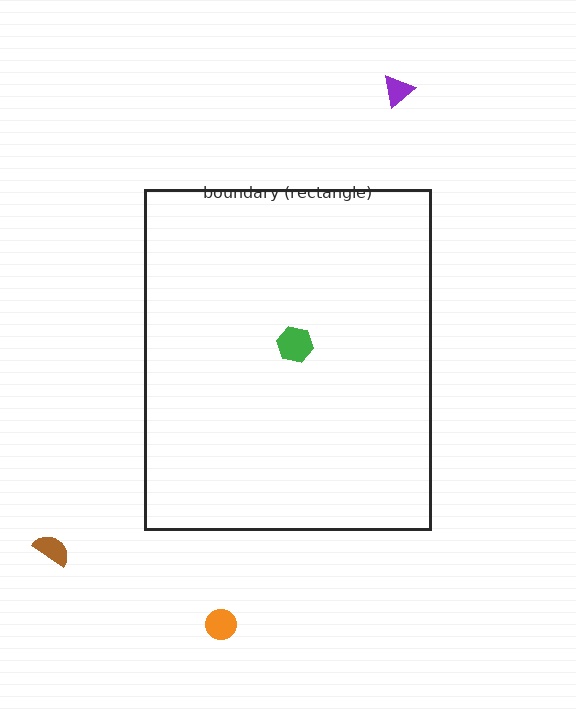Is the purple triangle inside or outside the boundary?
Outside.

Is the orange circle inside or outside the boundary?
Outside.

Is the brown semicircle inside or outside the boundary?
Outside.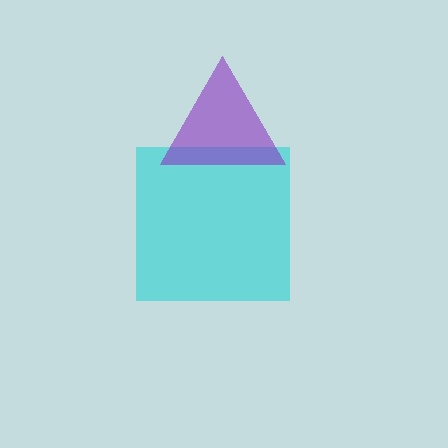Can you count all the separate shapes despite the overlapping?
Yes, there are 2 separate shapes.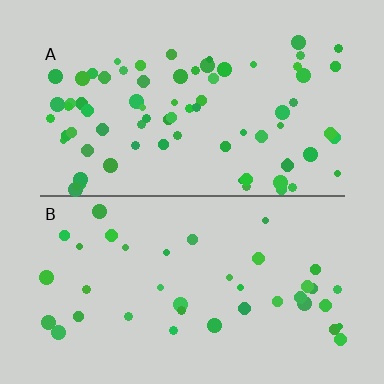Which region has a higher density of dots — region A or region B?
A (the top).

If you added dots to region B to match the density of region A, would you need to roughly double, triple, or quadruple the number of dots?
Approximately double.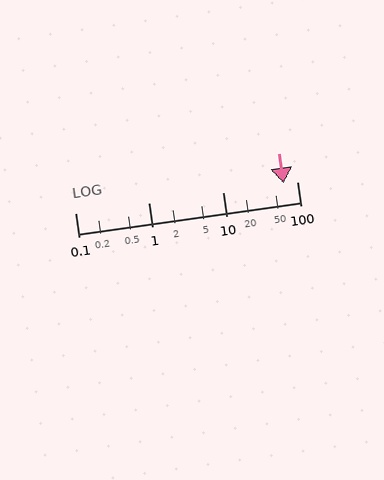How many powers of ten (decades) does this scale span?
The scale spans 3 decades, from 0.1 to 100.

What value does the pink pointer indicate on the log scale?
The pointer indicates approximately 66.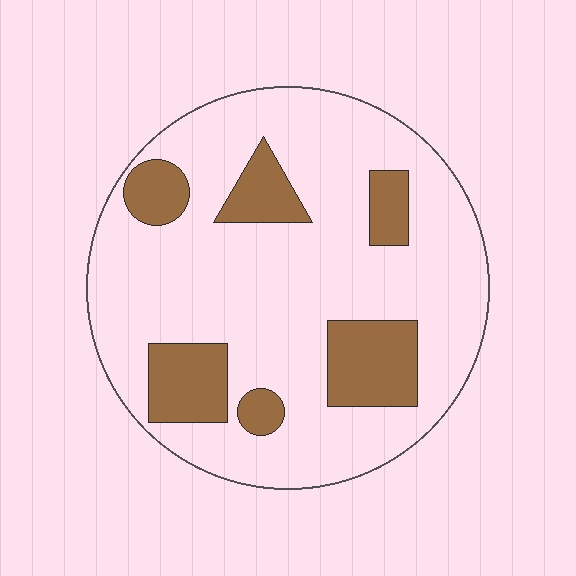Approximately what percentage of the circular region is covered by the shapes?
Approximately 20%.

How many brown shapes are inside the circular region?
6.